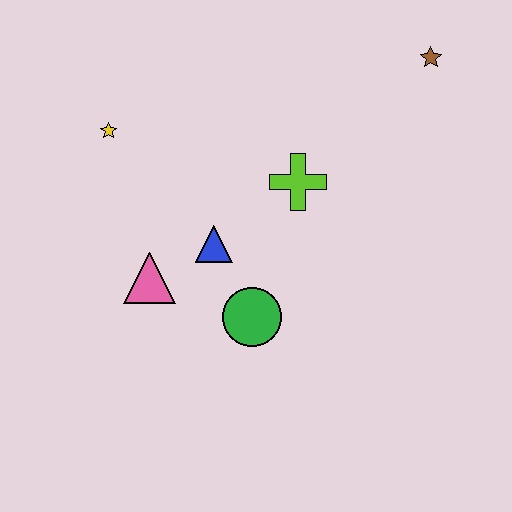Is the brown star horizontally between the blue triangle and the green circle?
No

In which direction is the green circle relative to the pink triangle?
The green circle is to the right of the pink triangle.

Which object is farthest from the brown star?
The pink triangle is farthest from the brown star.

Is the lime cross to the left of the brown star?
Yes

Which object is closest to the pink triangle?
The blue triangle is closest to the pink triangle.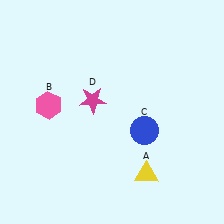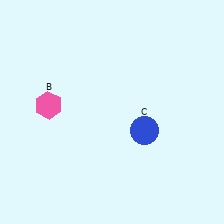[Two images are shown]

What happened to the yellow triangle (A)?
The yellow triangle (A) was removed in Image 2. It was in the bottom-right area of Image 1.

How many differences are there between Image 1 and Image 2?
There are 2 differences between the two images.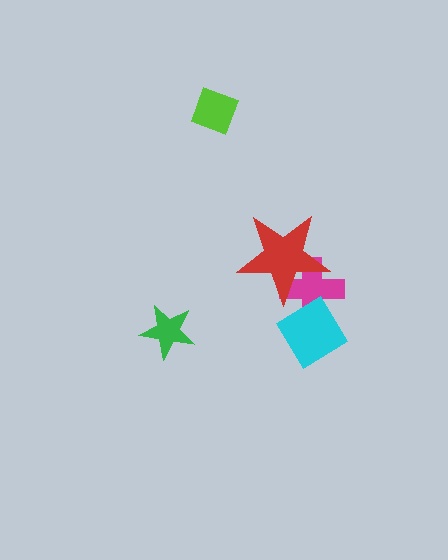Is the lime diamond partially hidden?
No, no other shape covers it.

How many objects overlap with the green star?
0 objects overlap with the green star.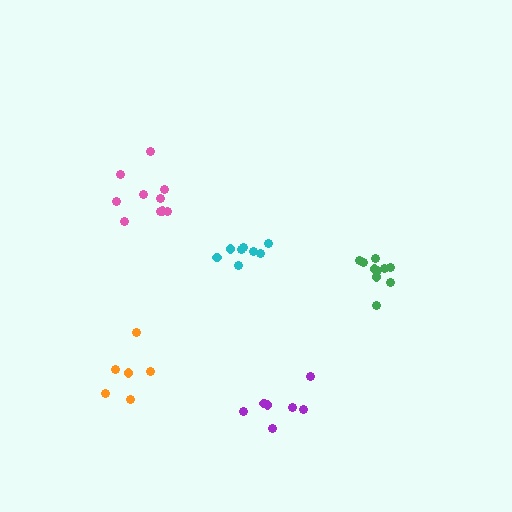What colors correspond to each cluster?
The clusters are colored: green, cyan, purple, pink, orange.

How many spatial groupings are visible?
There are 5 spatial groupings.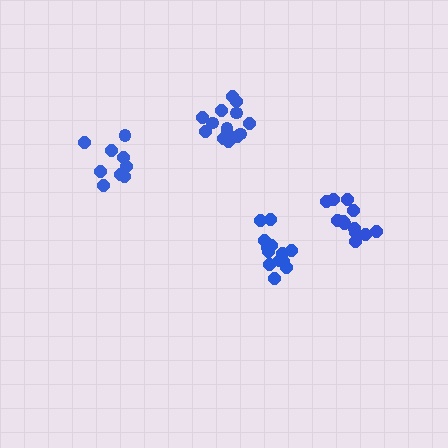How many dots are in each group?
Group 1: 13 dots, Group 2: 10 dots, Group 3: 13 dots, Group 4: 14 dots (50 total).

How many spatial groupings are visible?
There are 4 spatial groupings.